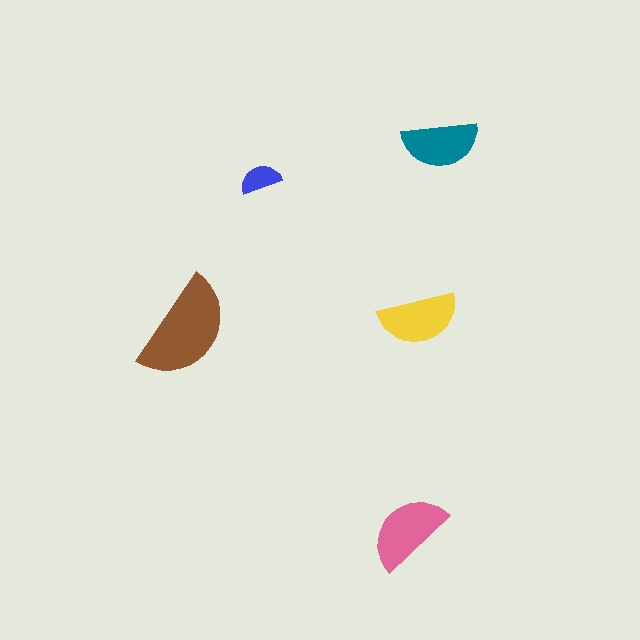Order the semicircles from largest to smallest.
the brown one, the pink one, the yellow one, the teal one, the blue one.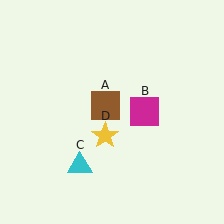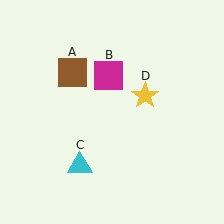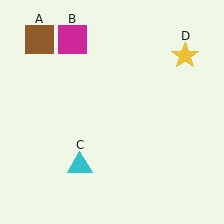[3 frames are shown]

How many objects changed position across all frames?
3 objects changed position: brown square (object A), magenta square (object B), yellow star (object D).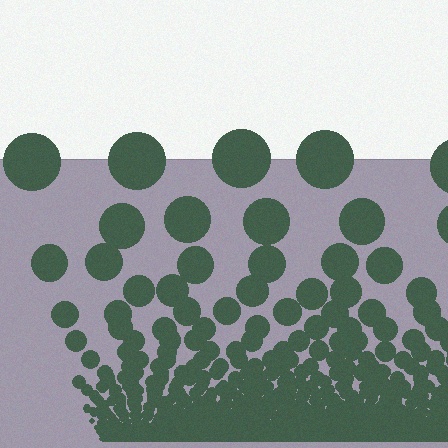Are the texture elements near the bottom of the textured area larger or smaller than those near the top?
Smaller. The gradient is inverted — elements near the bottom are smaller and denser.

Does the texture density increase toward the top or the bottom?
Density increases toward the bottom.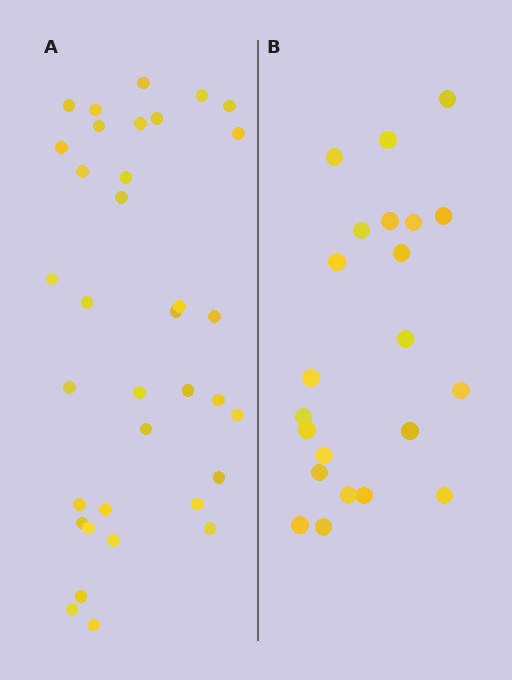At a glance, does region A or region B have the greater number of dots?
Region A (the left region) has more dots.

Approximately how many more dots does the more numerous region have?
Region A has approximately 15 more dots than region B.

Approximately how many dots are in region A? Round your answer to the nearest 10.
About 40 dots. (The exact count is 35, which rounds to 40.)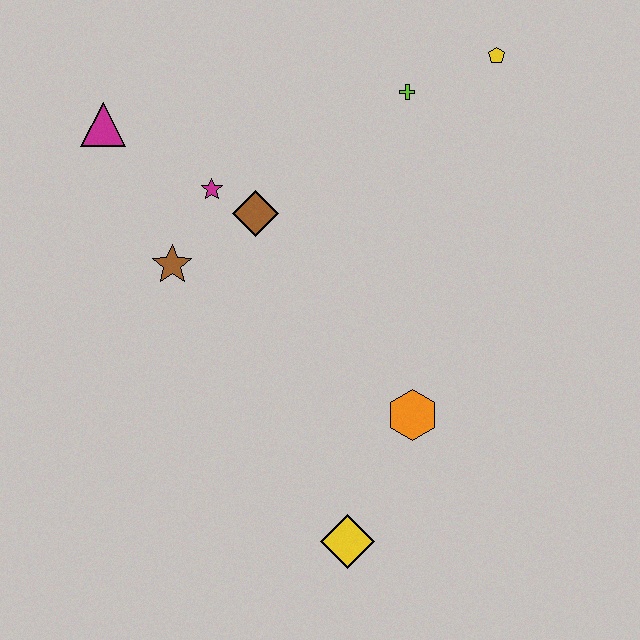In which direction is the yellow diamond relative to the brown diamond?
The yellow diamond is below the brown diamond.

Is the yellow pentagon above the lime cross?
Yes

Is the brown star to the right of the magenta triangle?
Yes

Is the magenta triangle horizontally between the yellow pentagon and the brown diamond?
No